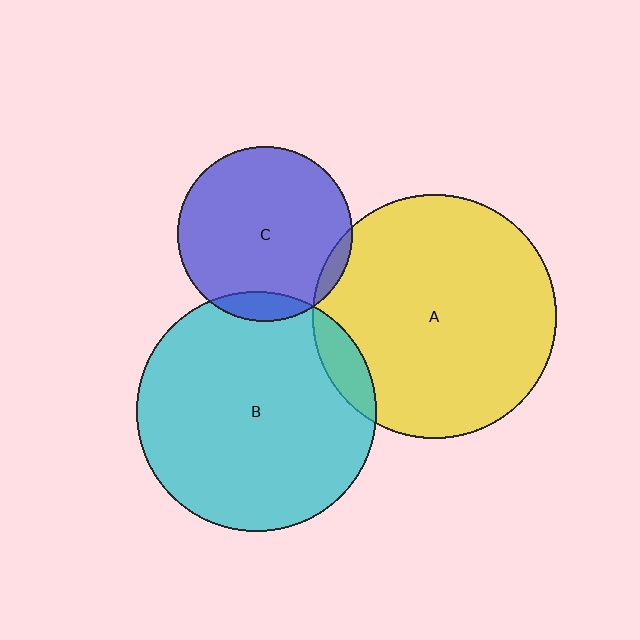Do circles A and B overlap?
Yes.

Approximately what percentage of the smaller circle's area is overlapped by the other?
Approximately 10%.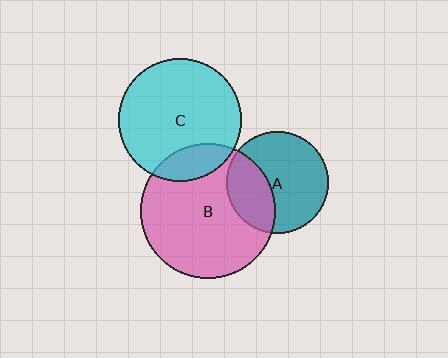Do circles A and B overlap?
Yes.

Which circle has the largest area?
Circle B (pink).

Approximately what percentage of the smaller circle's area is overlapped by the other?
Approximately 35%.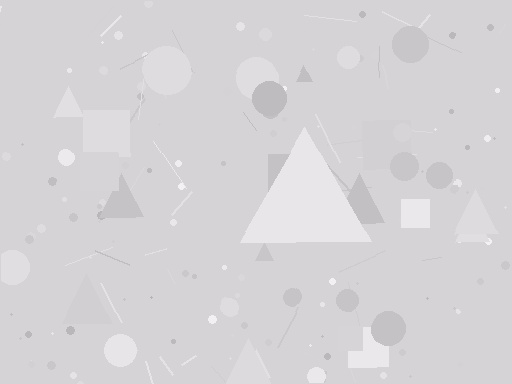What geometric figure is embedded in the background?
A triangle is embedded in the background.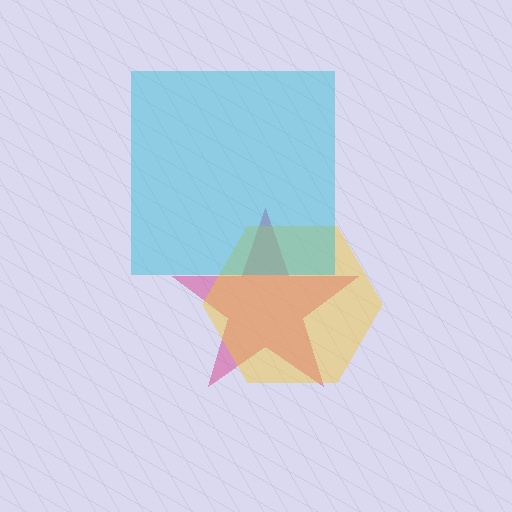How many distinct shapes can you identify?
There are 3 distinct shapes: a magenta star, a yellow hexagon, a cyan square.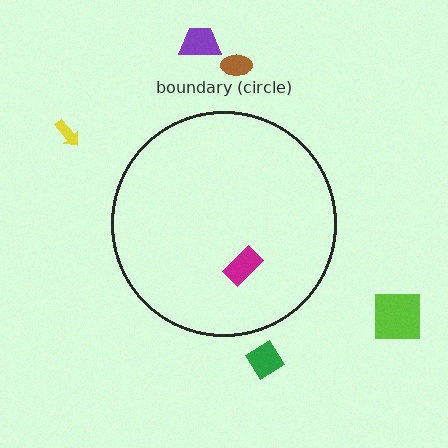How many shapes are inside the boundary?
1 inside, 5 outside.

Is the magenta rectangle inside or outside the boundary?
Inside.